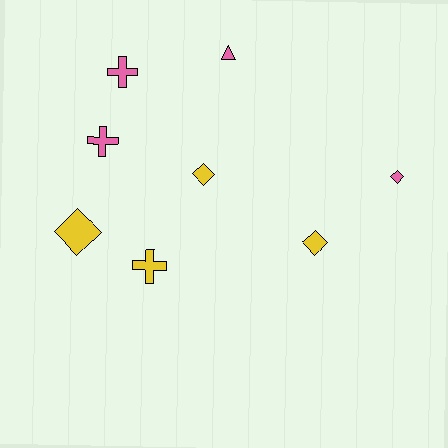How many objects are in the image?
There are 8 objects.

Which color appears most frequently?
Pink, with 4 objects.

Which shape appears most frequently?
Diamond, with 4 objects.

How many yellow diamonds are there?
There are 3 yellow diamonds.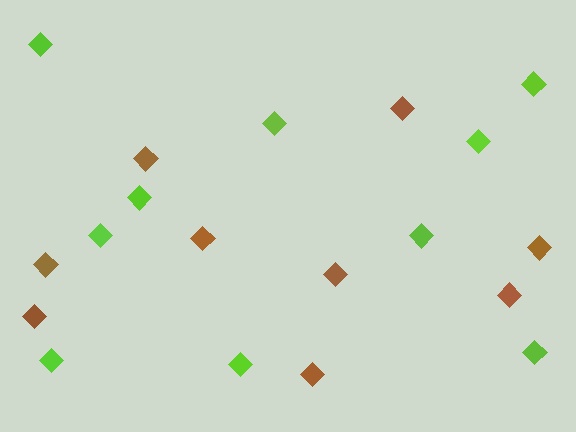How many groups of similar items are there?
There are 2 groups: one group of lime diamonds (10) and one group of brown diamonds (9).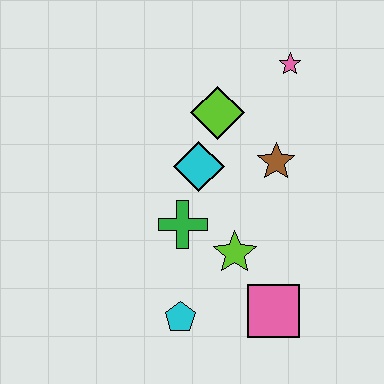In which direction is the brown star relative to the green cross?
The brown star is to the right of the green cross.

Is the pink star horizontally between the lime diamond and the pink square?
No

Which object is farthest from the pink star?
The cyan pentagon is farthest from the pink star.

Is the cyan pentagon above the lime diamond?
No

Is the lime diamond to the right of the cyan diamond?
Yes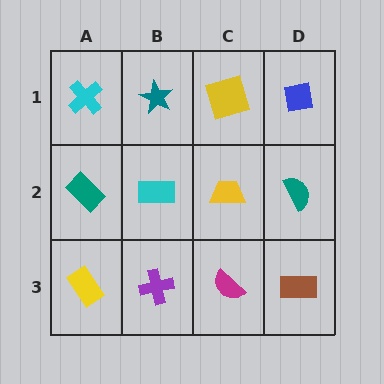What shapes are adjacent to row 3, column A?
A teal rectangle (row 2, column A), a purple cross (row 3, column B).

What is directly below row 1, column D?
A teal semicircle.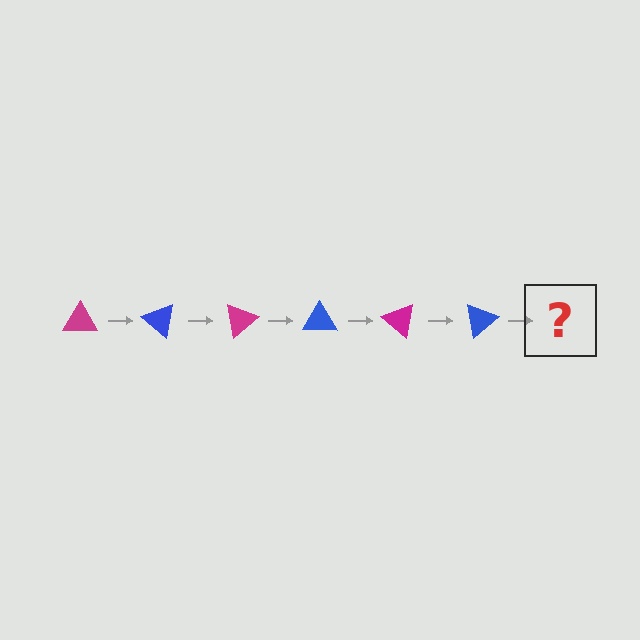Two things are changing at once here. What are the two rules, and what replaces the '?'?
The two rules are that it rotates 40 degrees each step and the color cycles through magenta and blue. The '?' should be a magenta triangle, rotated 240 degrees from the start.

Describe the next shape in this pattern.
It should be a magenta triangle, rotated 240 degrees from the start.